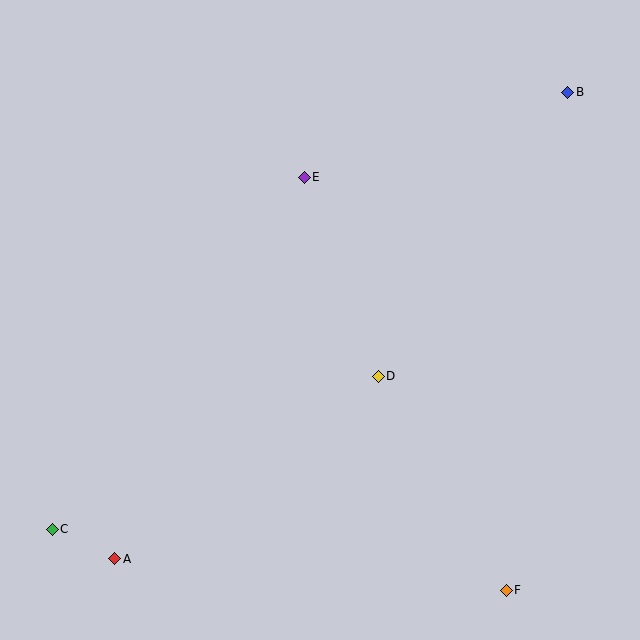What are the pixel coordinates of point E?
Point E is at (304, 177).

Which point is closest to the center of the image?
Point D at (378, 376) is closest to the center.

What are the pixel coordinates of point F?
Point F is at (506, 590).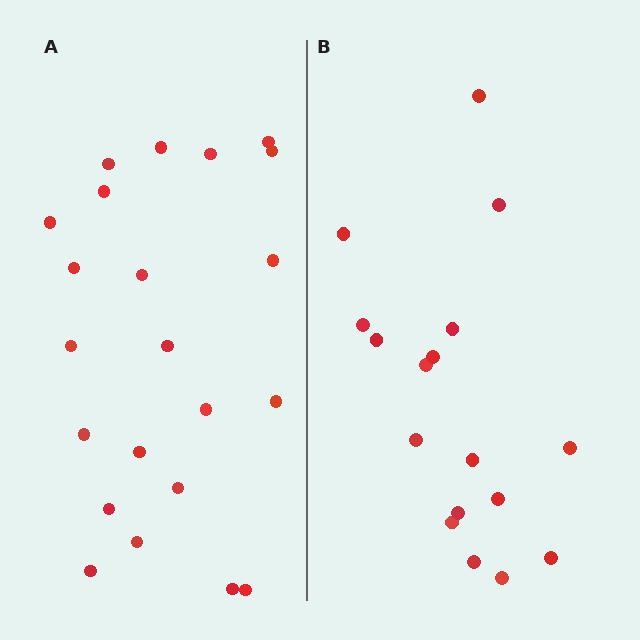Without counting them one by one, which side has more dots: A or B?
Region A (the left region) has more dots.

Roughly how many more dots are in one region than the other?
Region A has about 5 more dots than region B.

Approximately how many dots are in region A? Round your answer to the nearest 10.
About 20 dots. (The exact count is 22, which rounds to 20.)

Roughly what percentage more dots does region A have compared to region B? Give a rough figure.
About 30% more.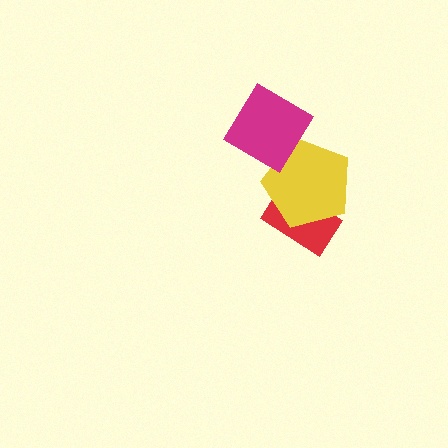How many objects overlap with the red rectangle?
1 object overlaps with the red rectangle.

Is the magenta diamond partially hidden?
No, no other shape covers it.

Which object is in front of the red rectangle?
The yellow pentagon is in front of the red rectangle.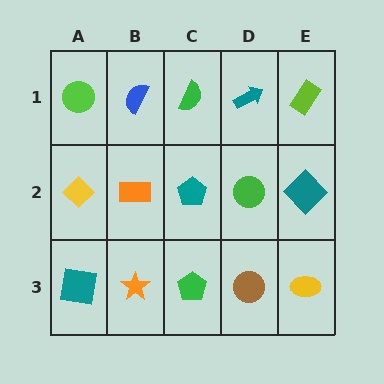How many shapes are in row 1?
5 shapes.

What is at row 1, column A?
A lime circle.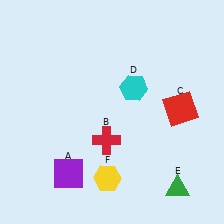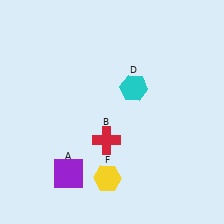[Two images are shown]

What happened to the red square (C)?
The red square (C) was removed in Image 2. It was in the top-right area of Image 1.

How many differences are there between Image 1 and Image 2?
There are 2 differences between the two images.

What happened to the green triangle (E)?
The green triangle (E) was removed in Image 2. It was in the bottom-right area of Image 1.